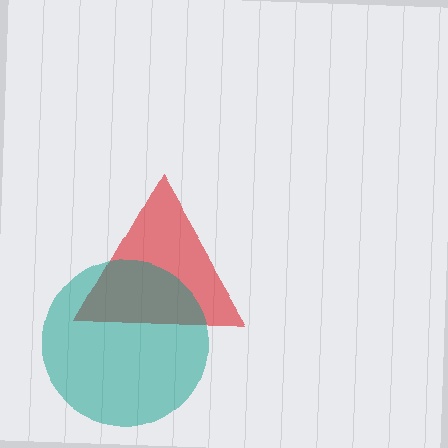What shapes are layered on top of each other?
The layered shapes are: a red triangle, a teal circle.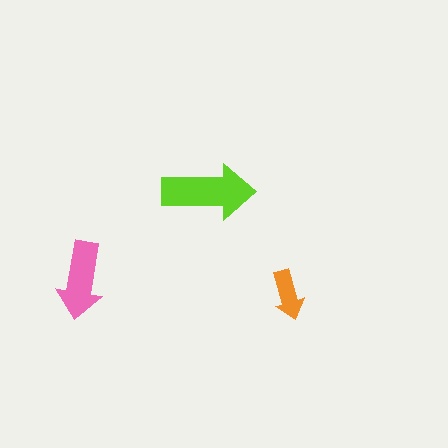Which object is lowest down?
The orange arrow is bottommost.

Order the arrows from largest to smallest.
the lime one, the pink one, the orange one.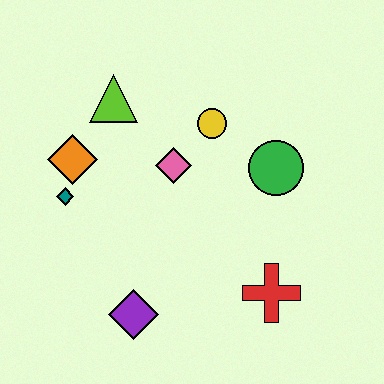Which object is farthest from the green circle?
The teal diamond is farthest from the green circle.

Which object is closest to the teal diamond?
The orange diamond is closest to the teal diamond.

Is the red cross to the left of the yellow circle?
No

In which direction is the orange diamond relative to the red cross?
The orange diamond is to the left of the red cross.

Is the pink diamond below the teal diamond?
No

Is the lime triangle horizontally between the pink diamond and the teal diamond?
Yes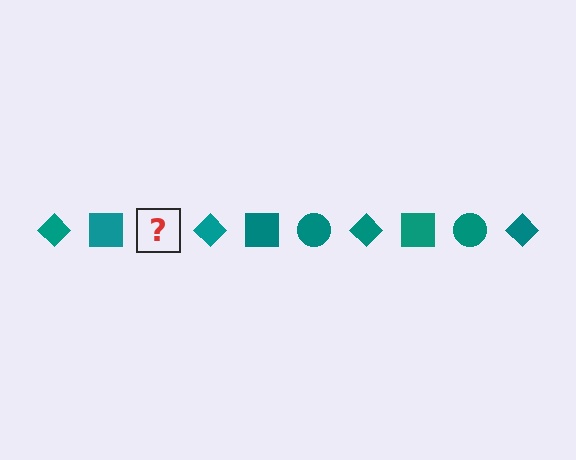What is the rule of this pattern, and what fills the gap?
The rule is that the pattern cycles through diamond, square, circle shapes in teal. The gap should be filled with a teal circle.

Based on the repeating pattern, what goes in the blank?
The blank should be a teal circle.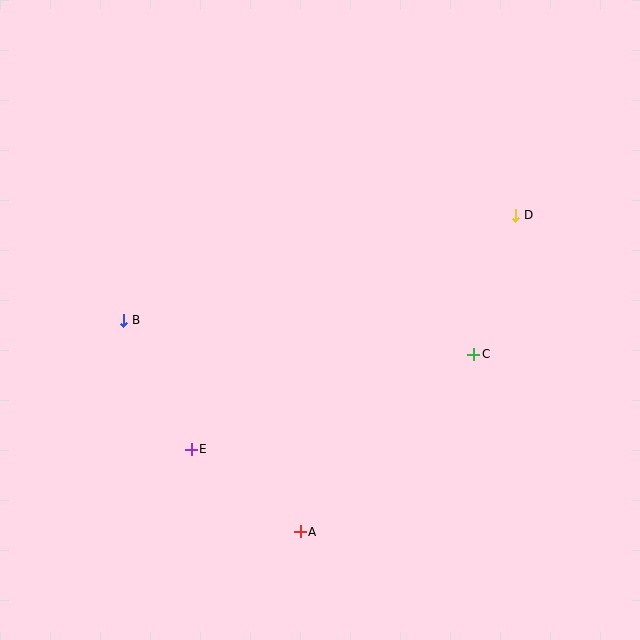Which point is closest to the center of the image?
Point C at (474, 354) is closest to the center.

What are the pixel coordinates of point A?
Point A is at (300, 532).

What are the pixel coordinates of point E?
Point E is at (191, 449).